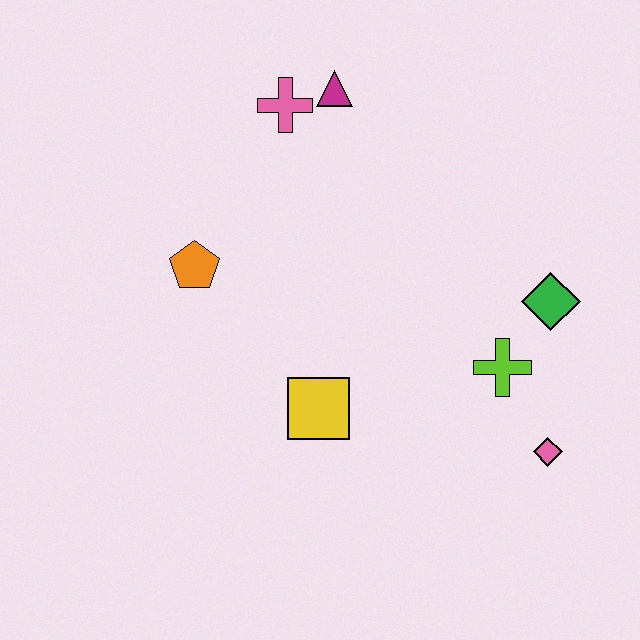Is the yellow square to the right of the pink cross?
Yes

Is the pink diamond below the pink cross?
Yes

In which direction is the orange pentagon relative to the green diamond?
The orange pentagon is to the left of the green diamond.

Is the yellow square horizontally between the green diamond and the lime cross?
No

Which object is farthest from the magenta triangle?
The pink diamond is farthest from the magenta triangle.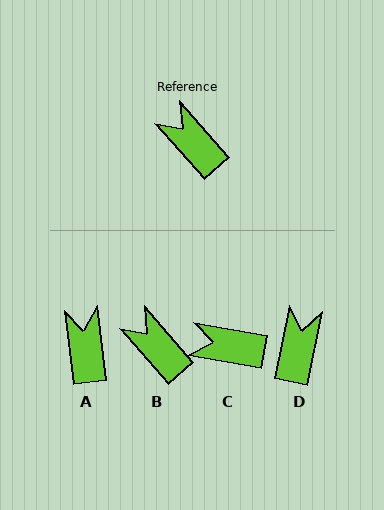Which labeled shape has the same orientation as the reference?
B.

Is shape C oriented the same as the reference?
No, it is off by about 39 degrees.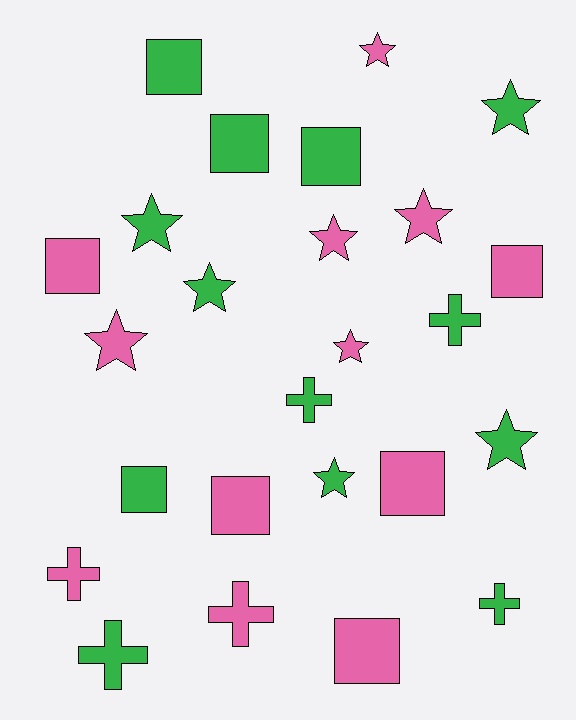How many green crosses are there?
There are 4 green crosses.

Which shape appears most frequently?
Star, with 10 objects.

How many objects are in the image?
There are 25 objects.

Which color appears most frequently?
Green, with 13 objects.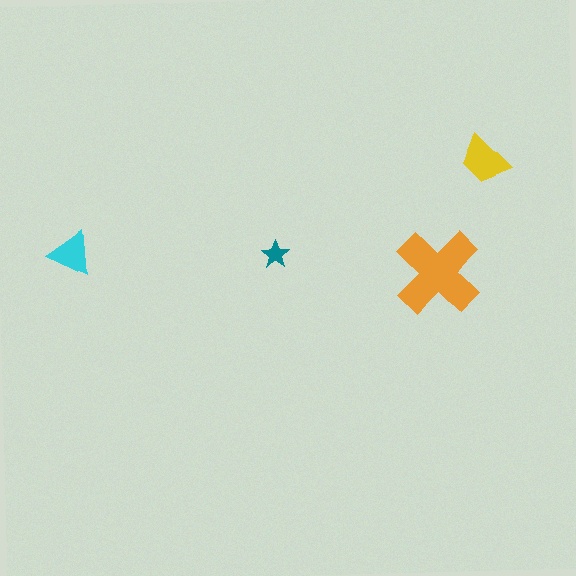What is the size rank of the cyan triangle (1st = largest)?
3rd.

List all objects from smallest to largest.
The teal star, the cyan triangle, the yellow trapezoid, the orange cross.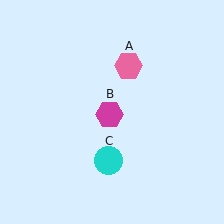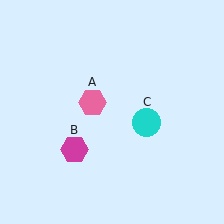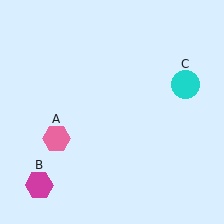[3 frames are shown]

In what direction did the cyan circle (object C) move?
The cyan circle (object C) moved up and to the right.